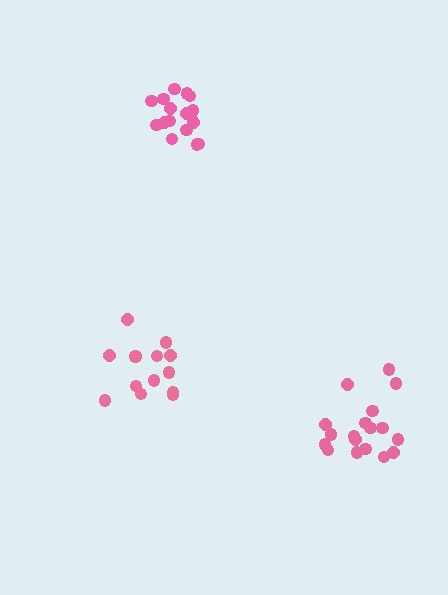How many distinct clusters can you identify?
There are 3 distinct clusters.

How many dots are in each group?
Group 1: 14 dots, Group 2: 18 dots, Group 3: 17 dots (49 total).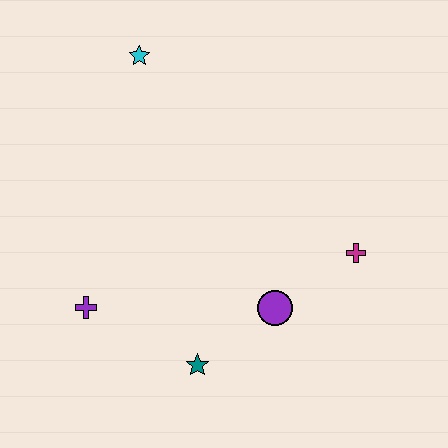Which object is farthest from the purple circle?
The cyan star is farthest from the purple circle.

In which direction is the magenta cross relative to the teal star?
The magenta cross is to the right of the teal star.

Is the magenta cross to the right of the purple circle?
Yes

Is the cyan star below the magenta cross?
No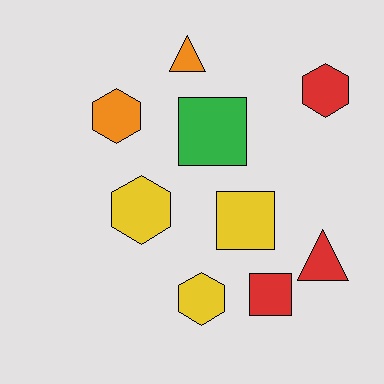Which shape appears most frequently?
Hexagon, with 4 objects.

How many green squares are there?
There is 1 green square.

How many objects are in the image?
There are 9 objects.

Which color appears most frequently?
Red, with 3 objects.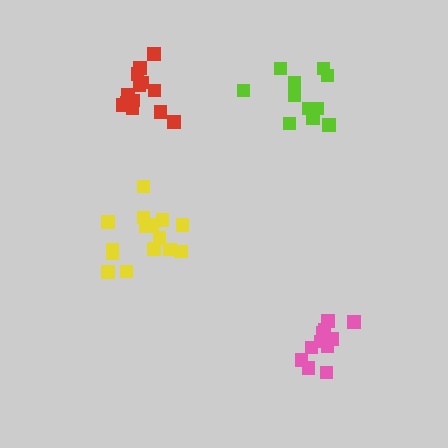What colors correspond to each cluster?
The clusters are colored: yellow, red, pink, lime.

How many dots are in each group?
Group 1: 15 dots, Group 2: 13 dots, Group 3: 11 dots, Group 4: 11 dots (50 total).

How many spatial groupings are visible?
There are 4 spatial groupings.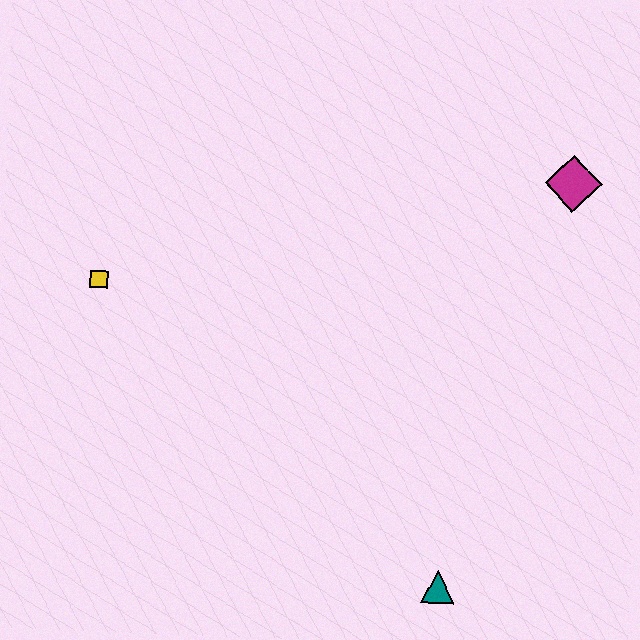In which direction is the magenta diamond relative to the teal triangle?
The magenta diamond is above the teal triangle.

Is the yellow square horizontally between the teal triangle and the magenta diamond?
No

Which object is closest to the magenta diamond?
The teal triangle is closest to the magenta diamond.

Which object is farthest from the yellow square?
The magenta diamond is farthest from the yellow square.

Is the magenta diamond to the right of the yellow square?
Yes